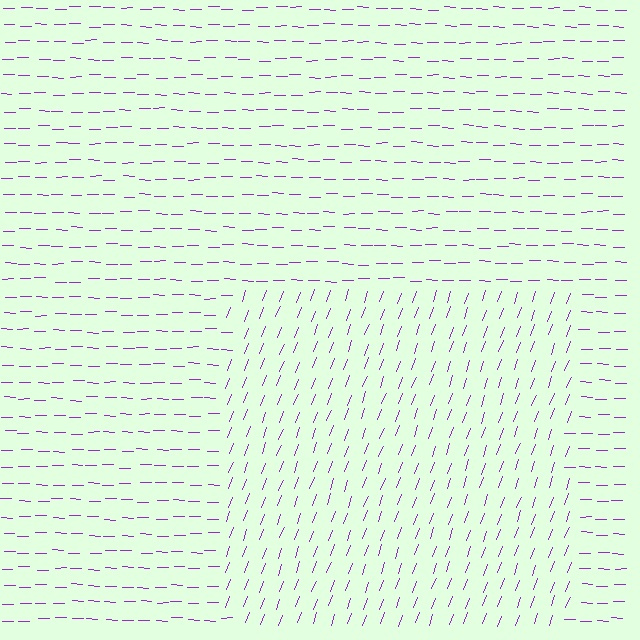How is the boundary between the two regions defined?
The boundary is defined purely by a change in line orientation (approximately 71 degrees difference). All lines are the same color and thickness.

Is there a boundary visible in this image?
Yes, there is a texture boundary formed by a change in line orientation.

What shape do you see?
I see a rectangle.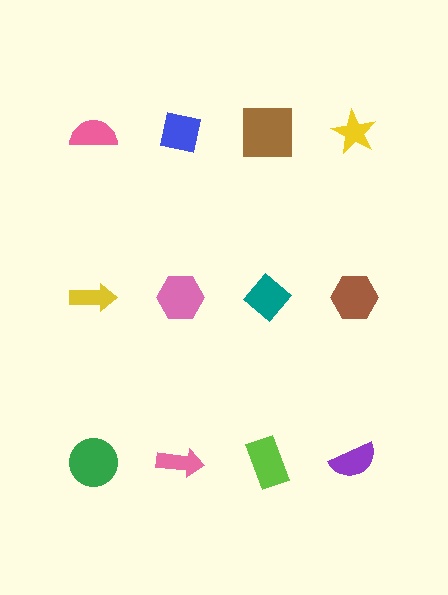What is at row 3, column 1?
A green circle.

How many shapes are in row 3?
4 shapes.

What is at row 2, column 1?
A yellow arrow.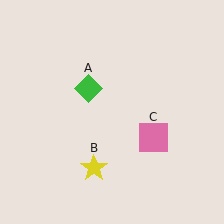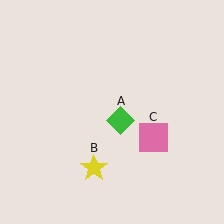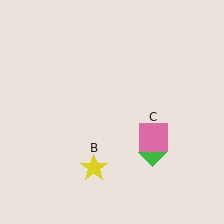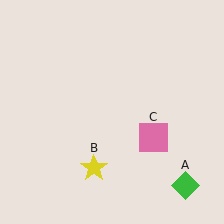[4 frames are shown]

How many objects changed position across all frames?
1 object changed position: green diamond (object A).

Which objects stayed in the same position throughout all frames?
Yellow star (object B) and pink square (object C) remained stationary.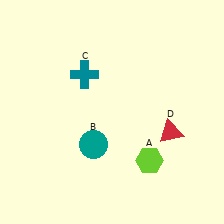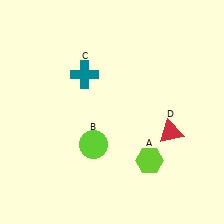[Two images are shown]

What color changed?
The circle (B) changed from teal in Image 1 to lime in Image 2.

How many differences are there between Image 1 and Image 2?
There is 1 difference between the two images.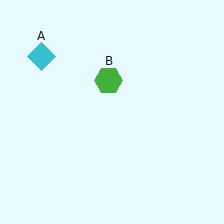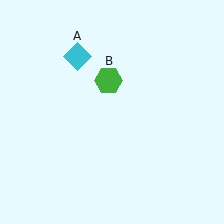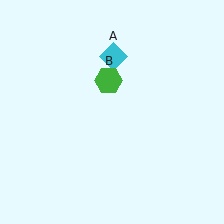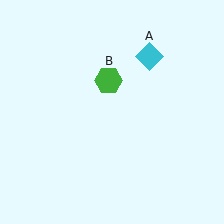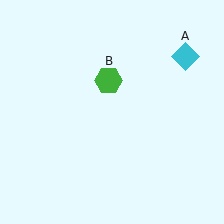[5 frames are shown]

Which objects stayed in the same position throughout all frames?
Green hexagon (object B) remained stationary.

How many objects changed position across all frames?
1 object changed position: cyan diamond (object A).